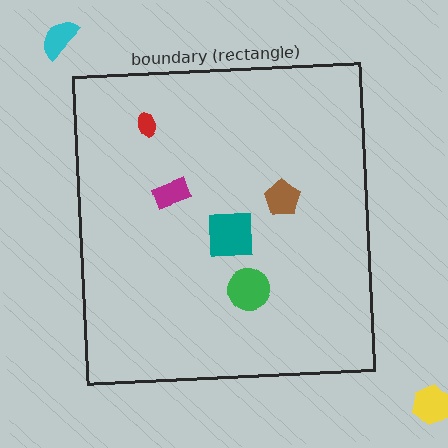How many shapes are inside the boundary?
5 inside, 2 outside.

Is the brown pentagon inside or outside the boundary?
Inside.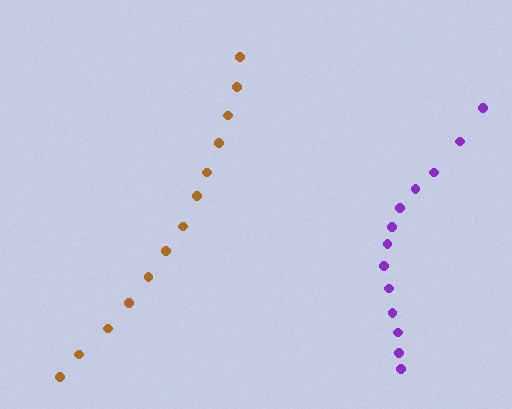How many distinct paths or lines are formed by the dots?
There are 2 distinct paths.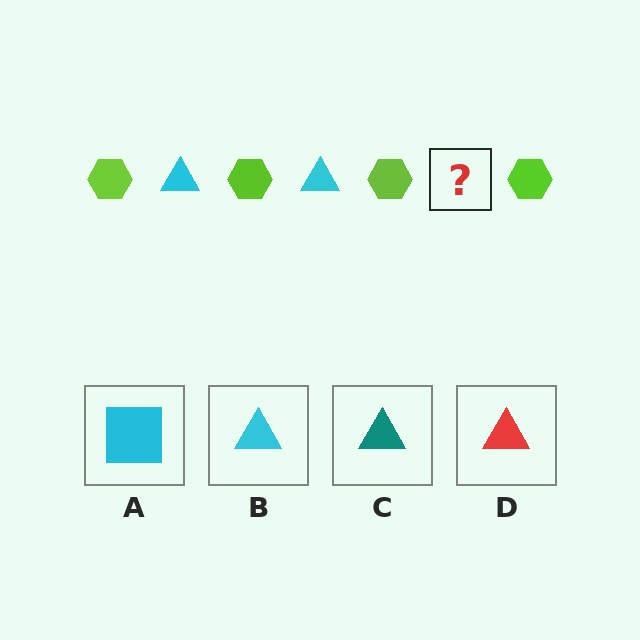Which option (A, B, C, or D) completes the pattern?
B.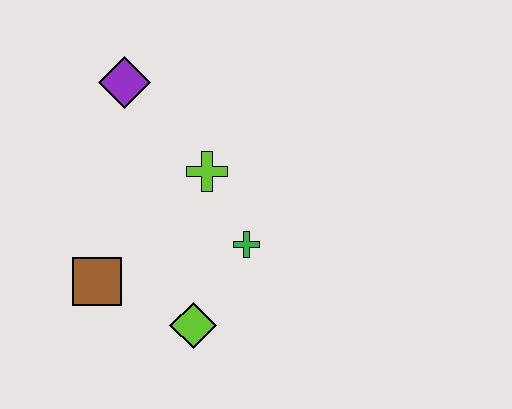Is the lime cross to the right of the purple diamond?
Yes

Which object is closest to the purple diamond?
The lime cross is closest to the purple diamond.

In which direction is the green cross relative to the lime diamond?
The green cross is above the lime diamond.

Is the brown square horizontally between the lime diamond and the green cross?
No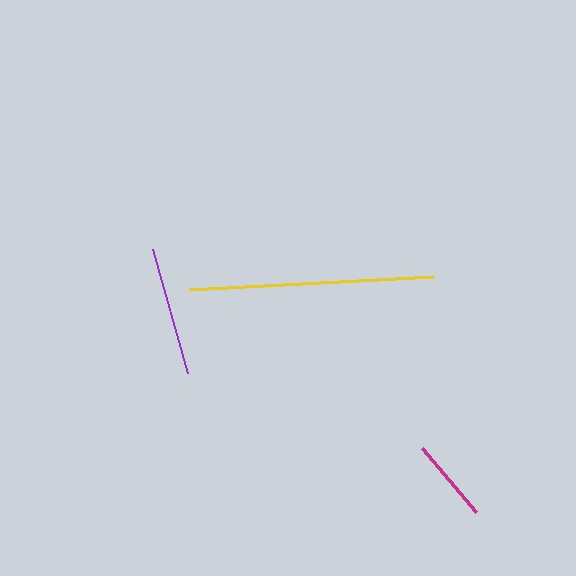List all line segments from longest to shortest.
From longest to shortest: yellow, purple, magenta.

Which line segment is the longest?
The yellow line is the longest at approximately 244 pixels.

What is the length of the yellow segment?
The yellow segment is approximately 244 pixels long.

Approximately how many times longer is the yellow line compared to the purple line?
The yellow line is approximately 1.9 times the length of the purple line.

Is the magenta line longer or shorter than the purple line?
The purple line is longer than the magenta line.